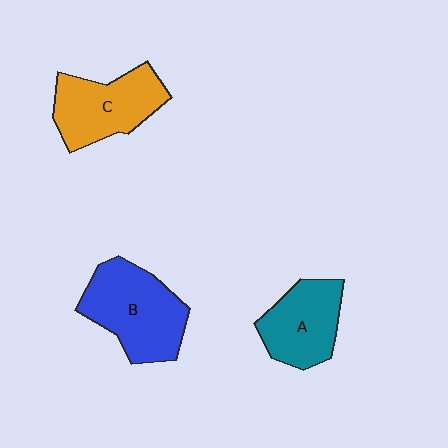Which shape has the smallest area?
Shape A (teal).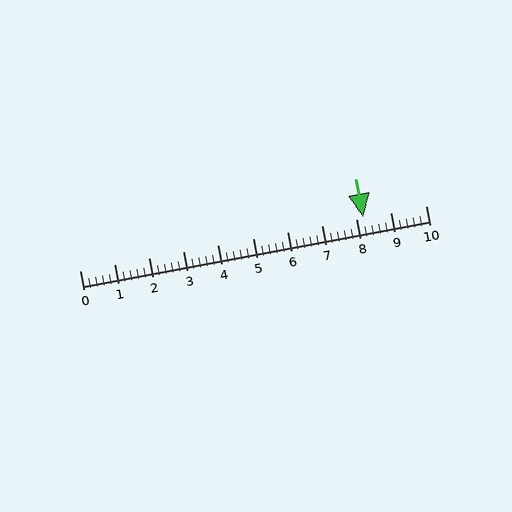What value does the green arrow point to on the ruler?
The green arrow points to approximately 8.2.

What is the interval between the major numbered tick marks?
The major tick marks are spaced 1 units apart.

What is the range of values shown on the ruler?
The ruler shows values from 0 to 10.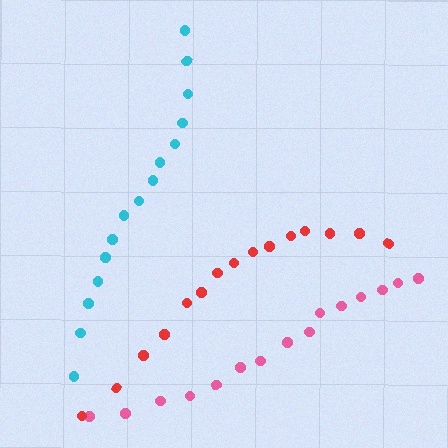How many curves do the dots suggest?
There are 3 distinct paths.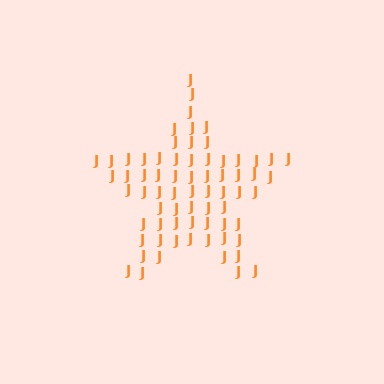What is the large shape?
The large shape is a star.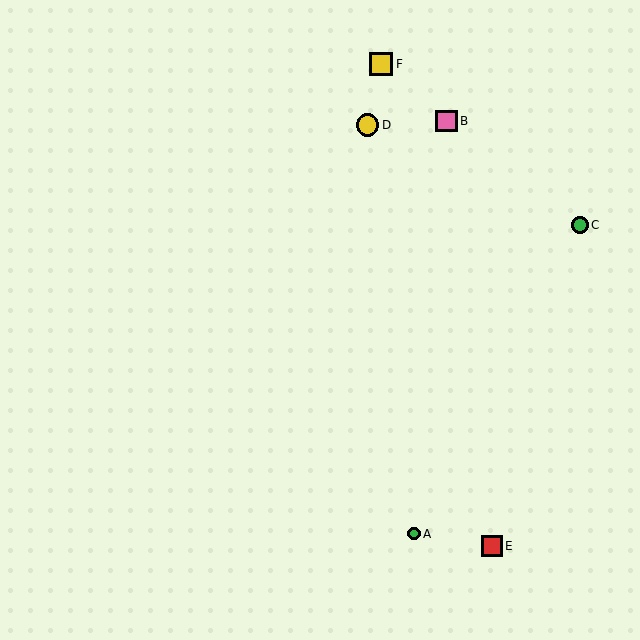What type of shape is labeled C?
Shape C is a green circle.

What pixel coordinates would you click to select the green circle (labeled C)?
Click at (580, 225) to select the green circle C.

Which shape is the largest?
The yellow square (labeled F) is the largest.